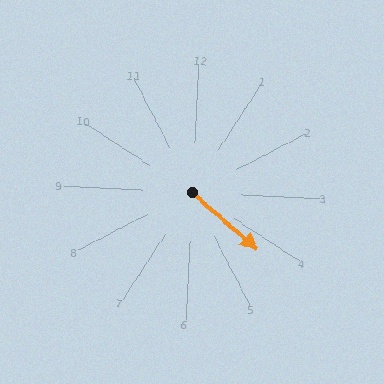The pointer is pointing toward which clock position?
Roughly 4 o'clock.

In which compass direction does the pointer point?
Southeast.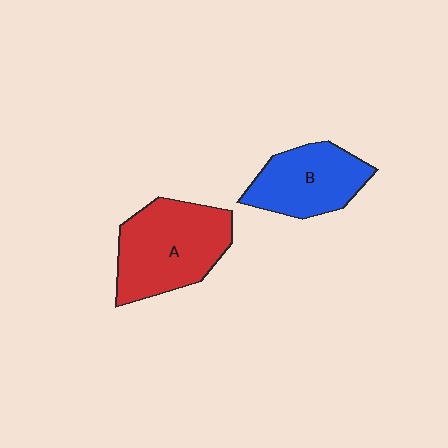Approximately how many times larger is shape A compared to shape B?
Approximately 1.3 times.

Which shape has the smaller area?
Shape B (blue).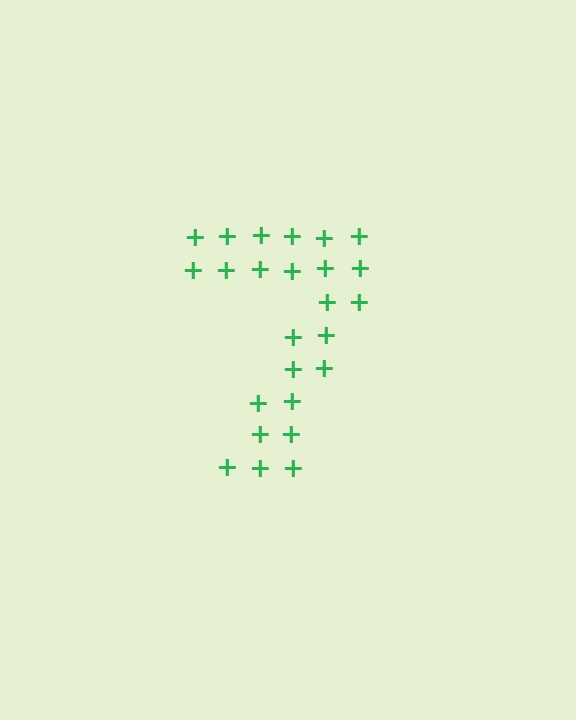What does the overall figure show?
The overall figure shows the digit 7.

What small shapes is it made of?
It is made of small plus signs.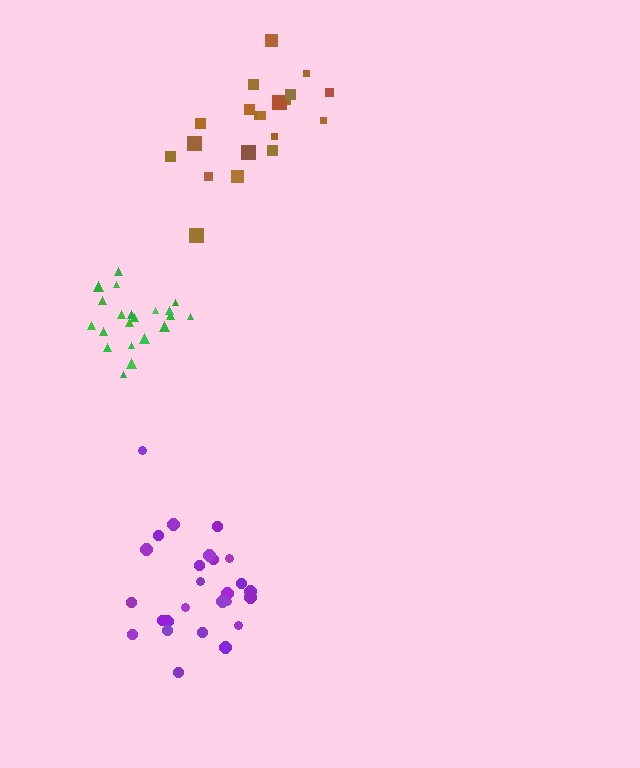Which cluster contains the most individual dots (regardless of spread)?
Purple (26).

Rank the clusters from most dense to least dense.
green, purple, brown.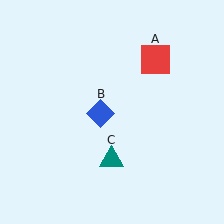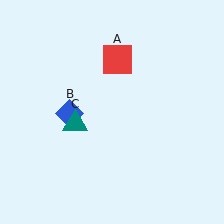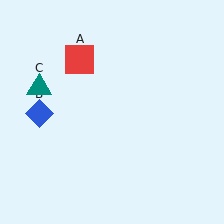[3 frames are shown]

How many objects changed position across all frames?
3 objects changed position: red square (object A), blue diamond (object B), teal triangle (object C).